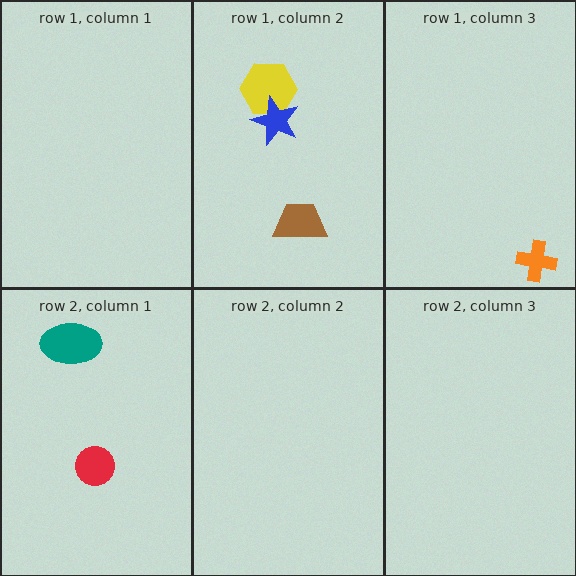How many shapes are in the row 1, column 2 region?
3.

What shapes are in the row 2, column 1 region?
The red circle, the teal ellipse.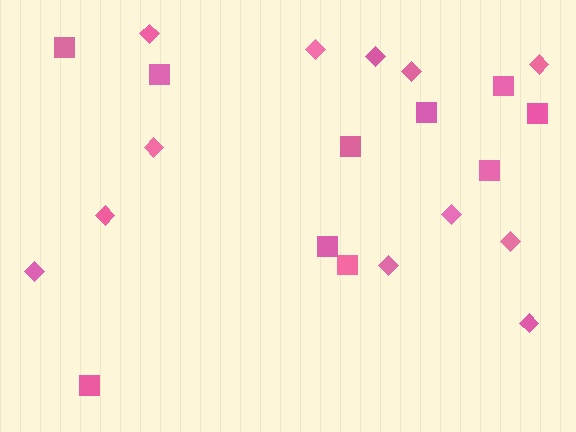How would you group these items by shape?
There are 2 groups: one group of diamonds (12) and one group of squares (10).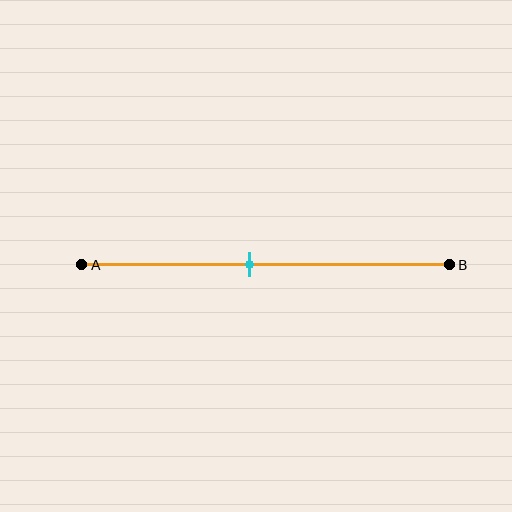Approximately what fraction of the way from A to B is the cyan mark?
The cyan mark is approximately 45% of the way from A to B.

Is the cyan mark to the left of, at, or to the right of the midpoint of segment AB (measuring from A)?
The cyan mark is to the left of the midpoint of segment AB.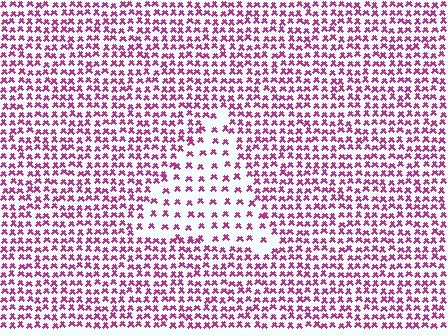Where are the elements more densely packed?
The elements are more densely packed outside the triangle boundary.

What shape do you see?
I see a triangle.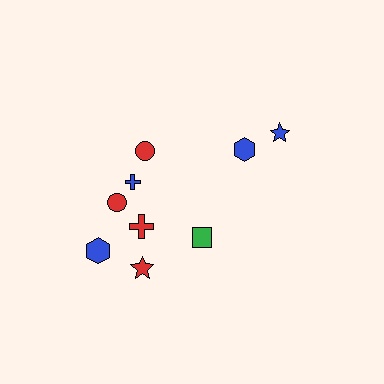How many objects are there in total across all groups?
There are 9 objects.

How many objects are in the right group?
There are 3 objects.